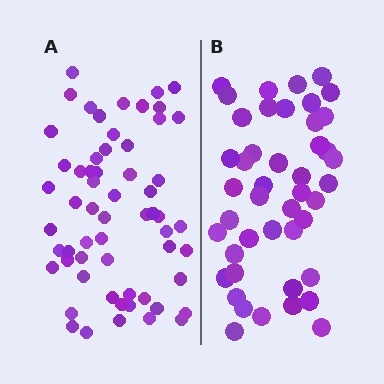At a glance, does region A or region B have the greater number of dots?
Region A (the left region) has more dots.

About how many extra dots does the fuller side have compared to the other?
Region A has approximately 15 more dots than region B.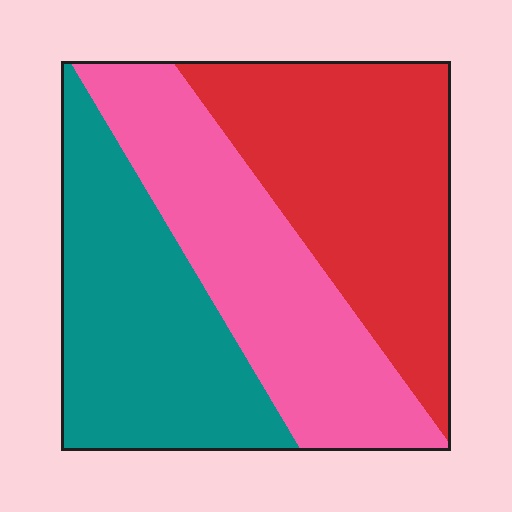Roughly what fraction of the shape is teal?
Teal covers 32% of the shape.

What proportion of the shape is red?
Red covers around 35% of the shape.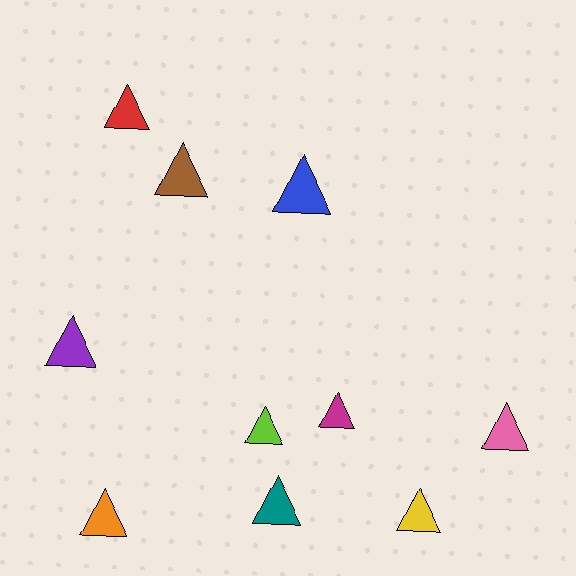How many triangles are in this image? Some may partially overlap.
There are 10 triangles.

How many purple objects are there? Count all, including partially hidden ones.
There is 1 purple object.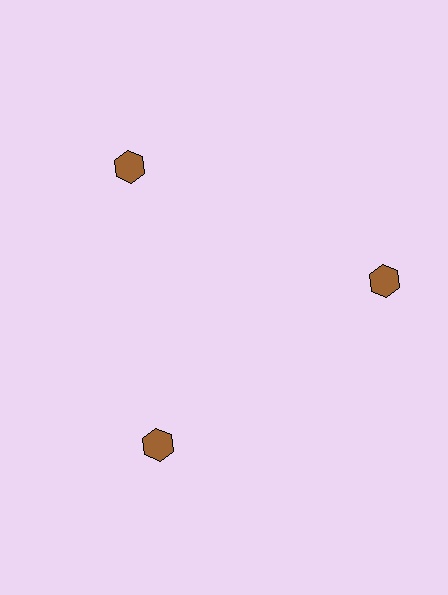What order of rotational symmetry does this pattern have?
This pattern has 3-fold rotational symmetry.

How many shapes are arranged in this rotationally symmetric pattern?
There are 3 shapes, arranged in 3 groups of 1.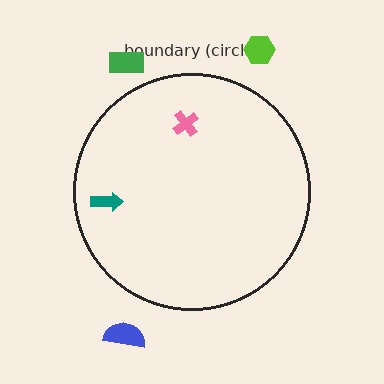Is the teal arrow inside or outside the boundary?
Inside.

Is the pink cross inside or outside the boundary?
Inside.